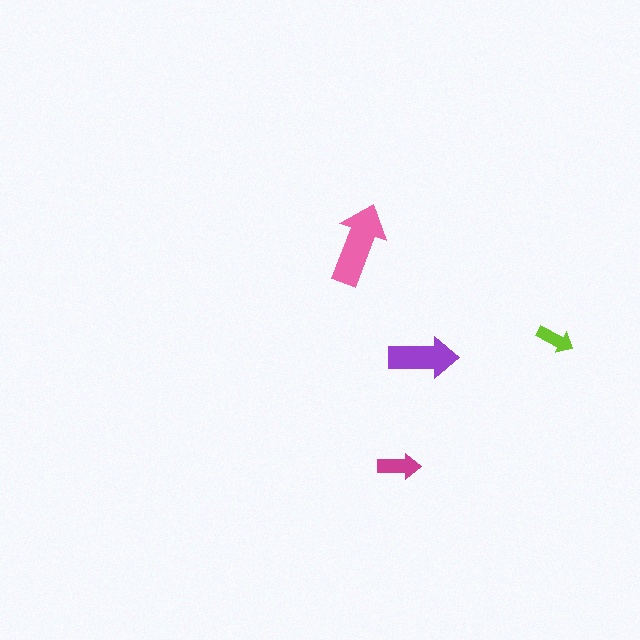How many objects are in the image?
There are 4 objects in the image.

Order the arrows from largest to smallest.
the pink one, the purple one, the magenta one, the lime one.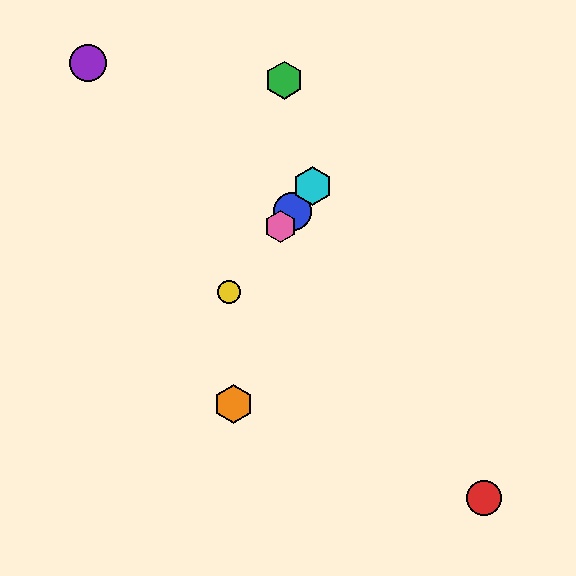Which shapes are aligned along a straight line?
The blue circle, the yellow circle, the cyan hexagon, the pink hexagon are aligned along a straight line.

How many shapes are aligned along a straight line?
4 shapes (the blue circle, the yellow circle, the cyan hexagon, the pink hexagon) are aligned along a straight line.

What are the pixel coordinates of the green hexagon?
The green hexagon is at (284, 80).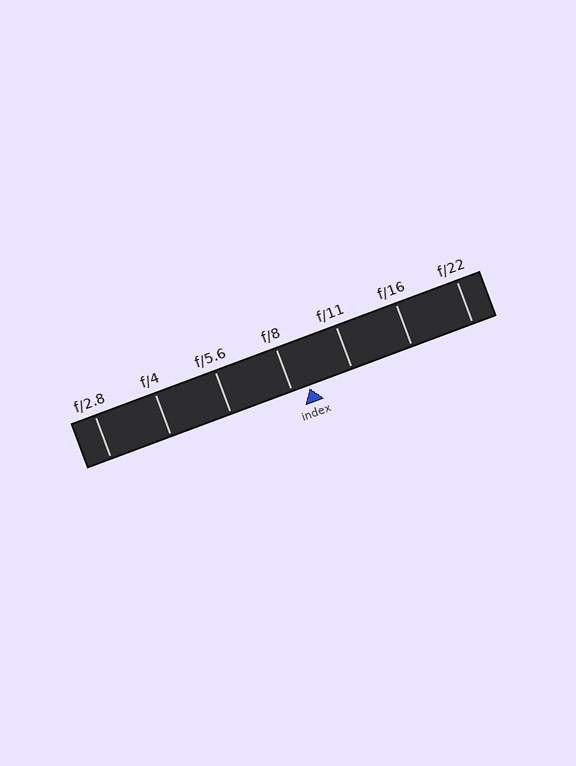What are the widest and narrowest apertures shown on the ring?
The widest aperture shown is f/2.8 and the narrowest is f/22.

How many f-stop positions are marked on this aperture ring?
There are 7 f-stop positions marked.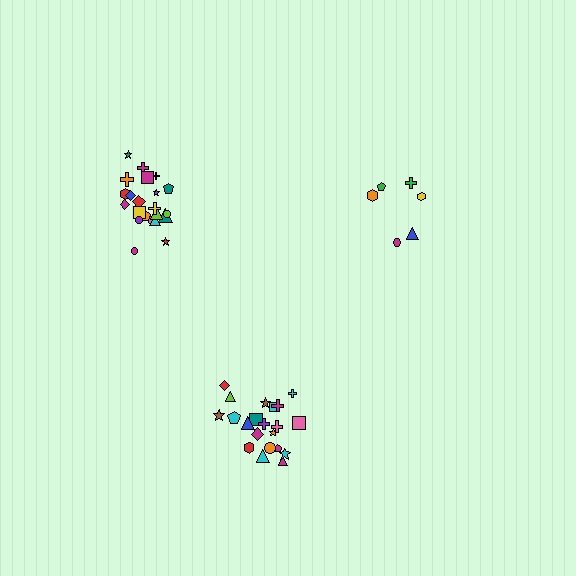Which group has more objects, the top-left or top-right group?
The top-left group.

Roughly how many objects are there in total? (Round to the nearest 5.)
Roughly 50 objects in total.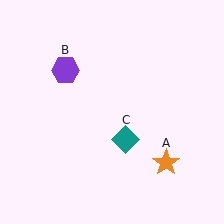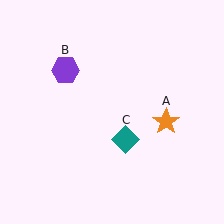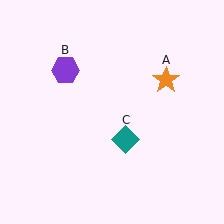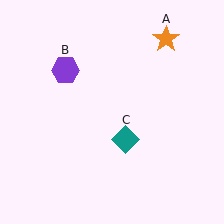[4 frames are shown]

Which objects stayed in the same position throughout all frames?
Purple hexagon (object B) and teal diamond (object C) remained stationary.